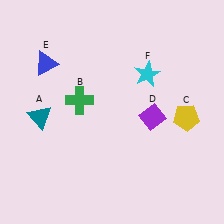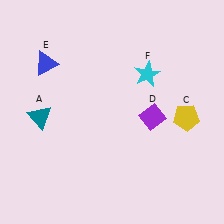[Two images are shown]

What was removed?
The green cross (B) was removed in Image 2.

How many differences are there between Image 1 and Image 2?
There is 1 difference between the two images.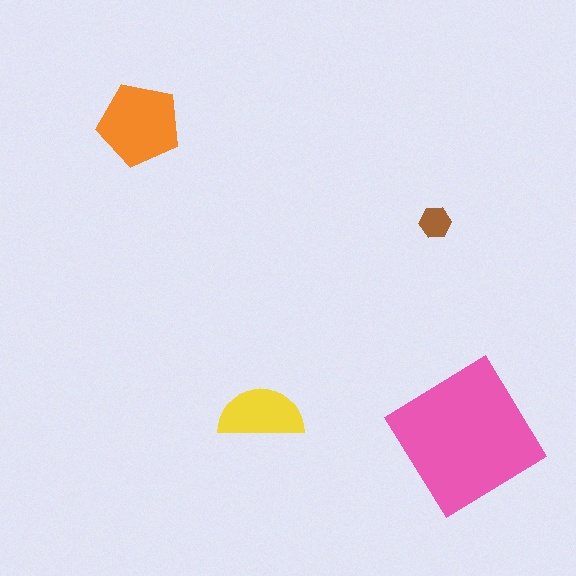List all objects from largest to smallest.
The pink diamond, the orange pentagon, the yellow semicircle, the brown hexagon.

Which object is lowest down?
The pink diamond is bottommost.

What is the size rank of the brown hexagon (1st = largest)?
4th.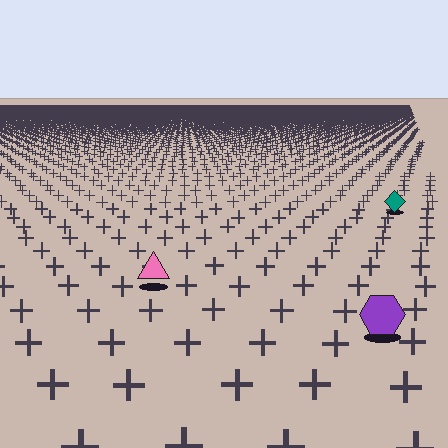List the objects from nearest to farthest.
From nearest to farthest: the purple hexagon, the pink triangle, the teal diamond.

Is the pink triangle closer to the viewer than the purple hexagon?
No. The purple hexagon is closer — you can tell from the texture gradient: the ground texture is coarser near it.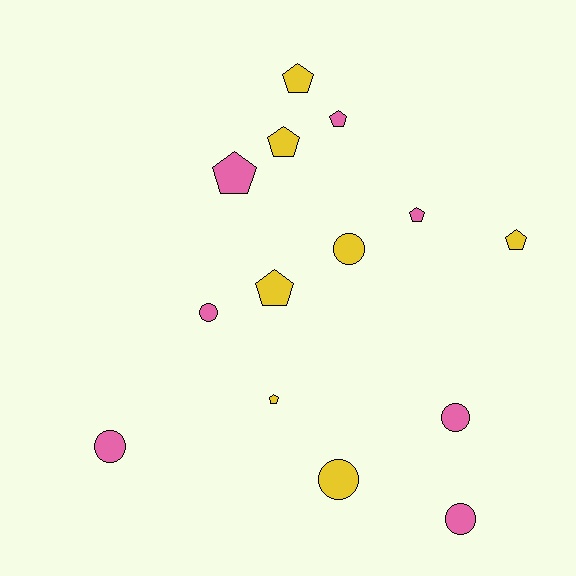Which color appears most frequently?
Pink, with 7 objects.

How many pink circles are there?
There are 4 pink circles.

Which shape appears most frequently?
Pentagon, with 8 objects.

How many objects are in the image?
There are 14 objects.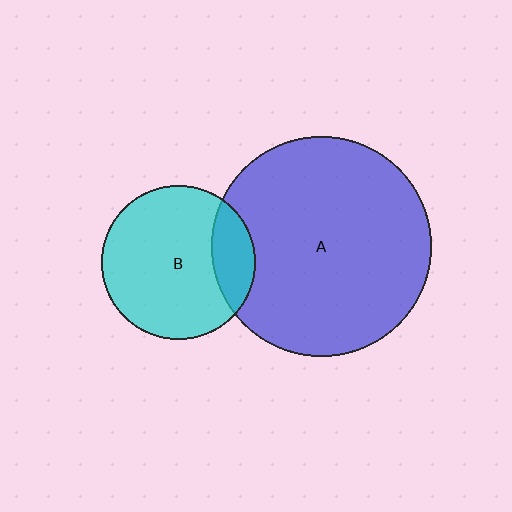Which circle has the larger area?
Circle A (blue).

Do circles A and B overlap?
Yes.